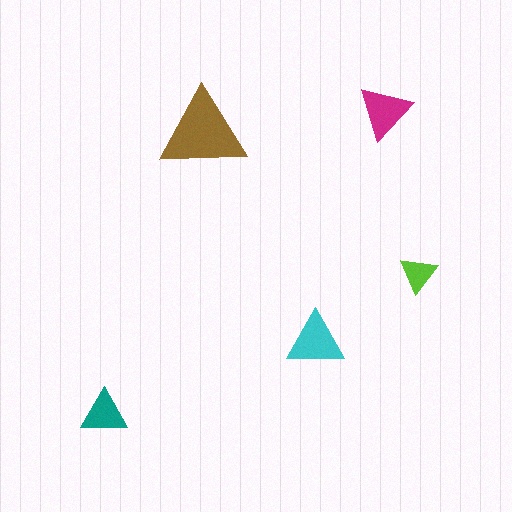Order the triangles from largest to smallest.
the brown one, the cyan one, the magenta one, the teal one, the lime one.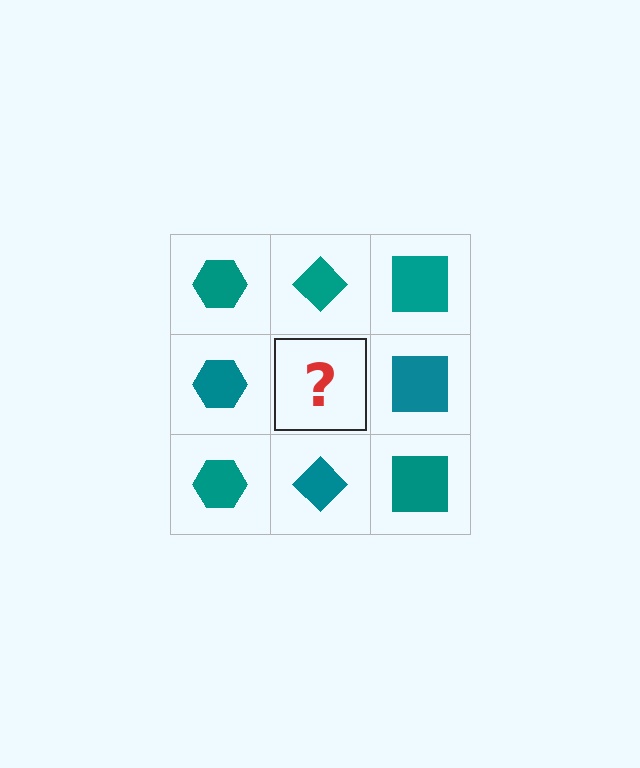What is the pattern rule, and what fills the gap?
The rule is that each column has a consistent shape. The gap should be filled with a teal diamond.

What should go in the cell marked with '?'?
The missing cell should contain a teal diamond.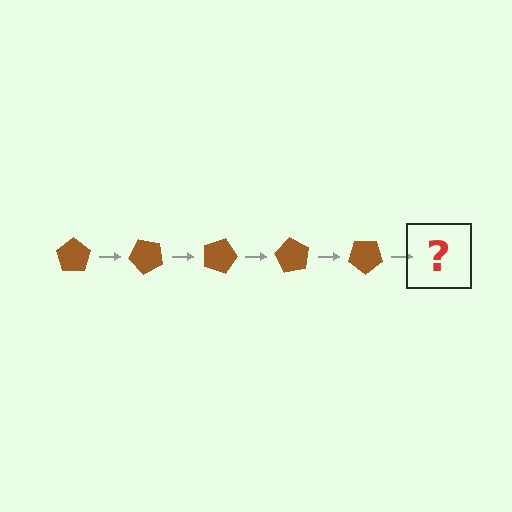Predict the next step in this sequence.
The next step is a brown pentagon rotated 225 degrees.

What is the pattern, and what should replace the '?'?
The pattern is that the pentagon rotates 45 degrees each step. The '?' should be a brown pentagon rotated 225 degrees.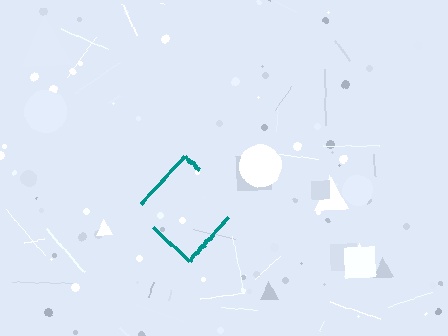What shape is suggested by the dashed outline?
The dashed outline suggests a diamond.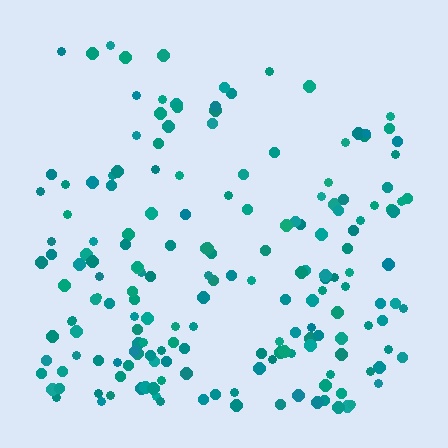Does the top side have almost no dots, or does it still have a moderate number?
Still a moderate number, just noticeably fewer than the bottom.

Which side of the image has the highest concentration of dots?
The bottom.